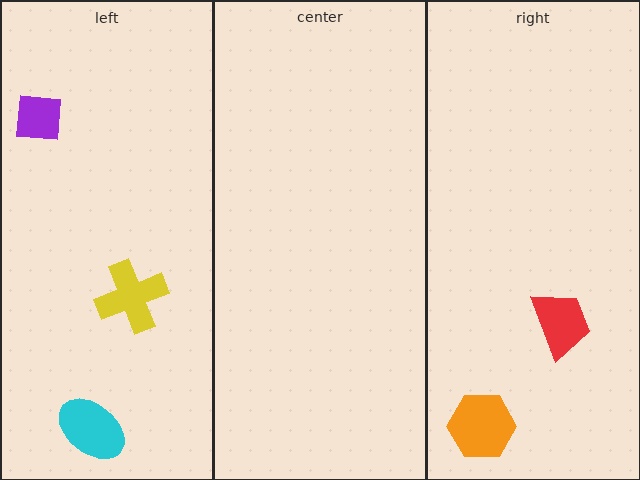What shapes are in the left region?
The yellow cross, the cyan ellipse, the purple square.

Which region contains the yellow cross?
The left region.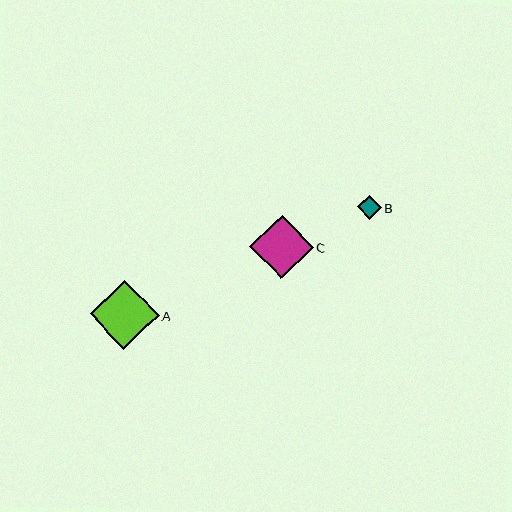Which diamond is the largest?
Diamond A is the largest with a size of approximately 69 pixels.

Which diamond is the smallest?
Diamond B is the smallest with a size of approximately 24 pixels.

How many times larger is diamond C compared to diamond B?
Diamond C is approximately 2.7 times the size of diamond B.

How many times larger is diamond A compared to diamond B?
Diamond A is approximately 2.9 times the size of diamond B.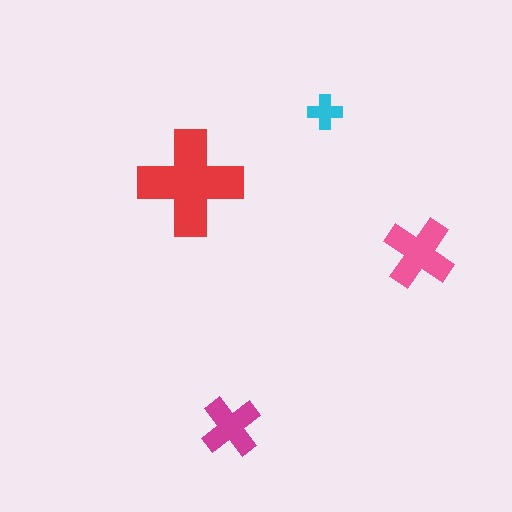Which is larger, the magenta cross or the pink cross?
The pink one.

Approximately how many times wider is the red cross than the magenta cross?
About 1.5 times wider.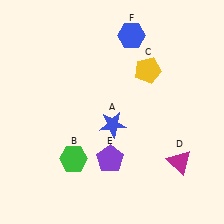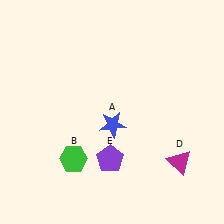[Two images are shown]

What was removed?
The yellow pentagon (C), the blue hexagon (F) were removed in Image 2.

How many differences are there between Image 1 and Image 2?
There are 2 differences between the two images.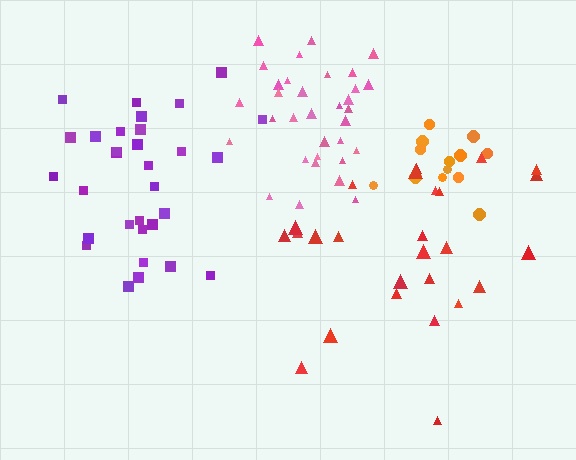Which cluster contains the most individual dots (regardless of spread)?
Pink (33).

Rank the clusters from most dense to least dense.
pink, orange, purple, red.